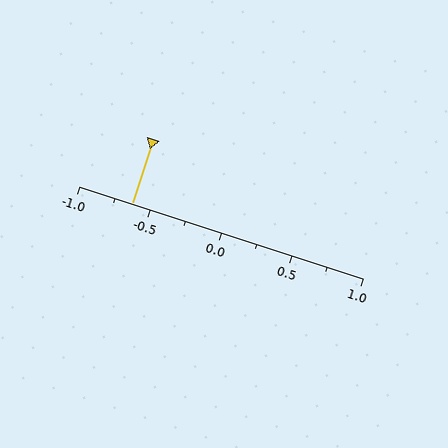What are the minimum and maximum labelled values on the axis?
The axis runs from -1.0 to 1.0.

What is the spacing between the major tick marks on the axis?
The major ticks are spaced 0.5 apart.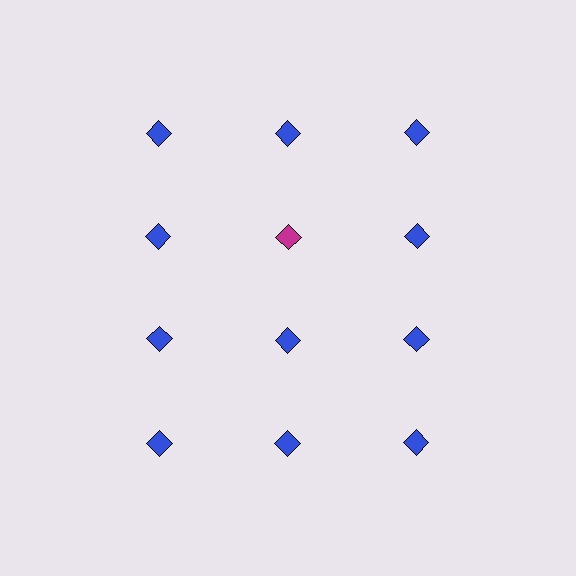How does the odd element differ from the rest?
It has a different color: magenta instead of blue.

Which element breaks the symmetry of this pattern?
The magenta diamond in the second row, second from left column breaks the symmetry. All other shapes are blue diamonds.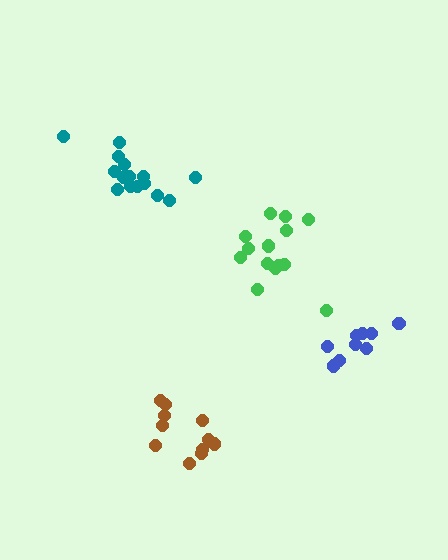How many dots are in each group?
Group 1: 11 dots, Group 2: 9 dots, Group 3: 15 dots, Group 4: 14 dots (49 total).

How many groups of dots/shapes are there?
There are 4 groups.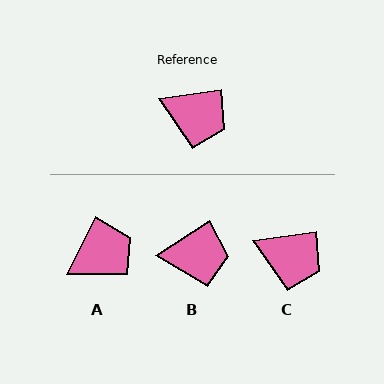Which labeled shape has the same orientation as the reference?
C.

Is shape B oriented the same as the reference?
No, it is off by about 25 degrees.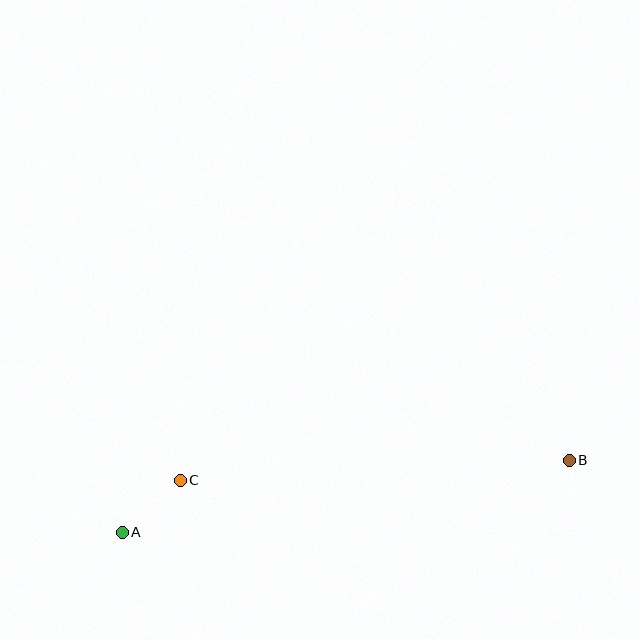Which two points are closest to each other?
Points A and C are closest to each other.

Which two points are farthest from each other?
Points A and B are farthest from each other.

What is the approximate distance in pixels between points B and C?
The distance between B and C is approximately 390 pixels.